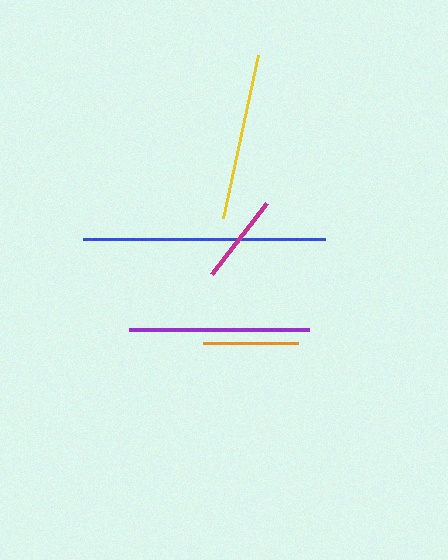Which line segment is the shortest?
The magenta line is the shortest at approximately 90 pixels.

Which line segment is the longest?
The blue line is the longest at approximately 242 pixels.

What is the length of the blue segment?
The blue segment is approximately 242 pixels long.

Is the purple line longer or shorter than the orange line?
The purple line is longer than the orange line.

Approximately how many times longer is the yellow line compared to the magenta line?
The yellow line is approximately 1.9 times the length of the magenta line.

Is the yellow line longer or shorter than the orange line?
The yellow line is longer than the orange line.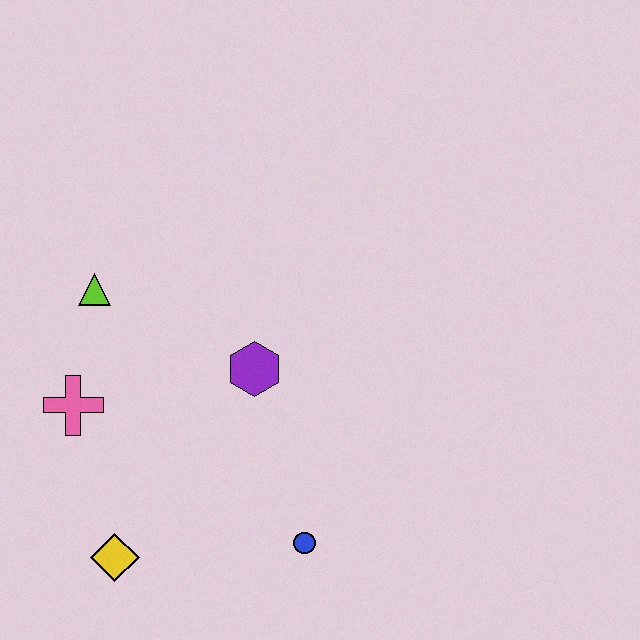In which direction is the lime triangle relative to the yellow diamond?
The lime triangle is above the yellow diamond.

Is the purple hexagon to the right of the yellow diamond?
Yes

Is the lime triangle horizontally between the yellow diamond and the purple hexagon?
No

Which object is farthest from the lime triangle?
The blue circle is farthest from the lime triangle.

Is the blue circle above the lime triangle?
No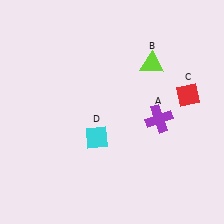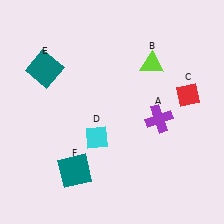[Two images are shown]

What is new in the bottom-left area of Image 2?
A teal square (F) was added in the bottom-left area of Image 2.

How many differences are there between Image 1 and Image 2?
There are 2 differences between the two images.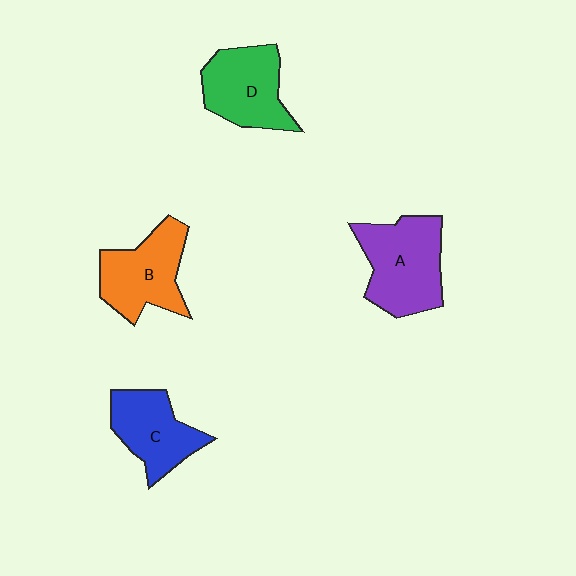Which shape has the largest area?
Shape A (purple).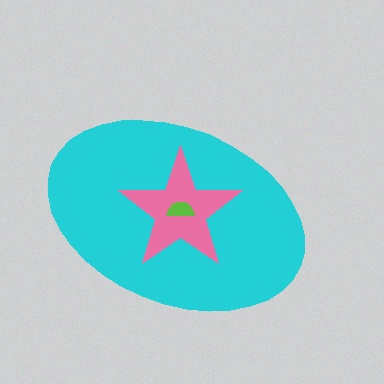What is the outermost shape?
The cyan ellipse.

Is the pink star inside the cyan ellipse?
Yes.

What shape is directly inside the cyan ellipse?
The pink star.